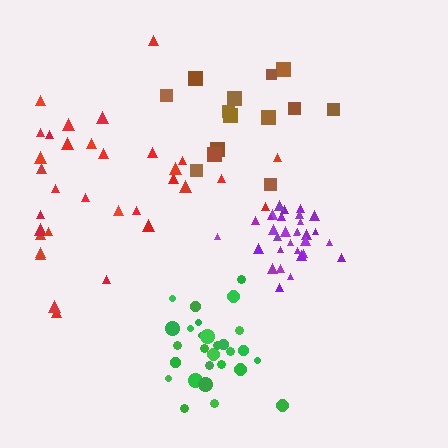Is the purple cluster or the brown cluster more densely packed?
Purple.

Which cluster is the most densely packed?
Purple.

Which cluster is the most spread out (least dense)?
Brown.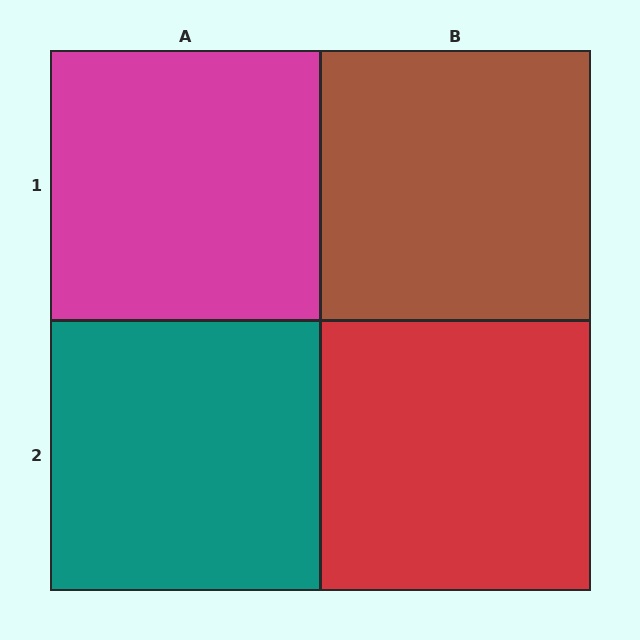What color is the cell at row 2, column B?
Red.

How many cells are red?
1 cell is red.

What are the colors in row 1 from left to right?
Magenta, brown.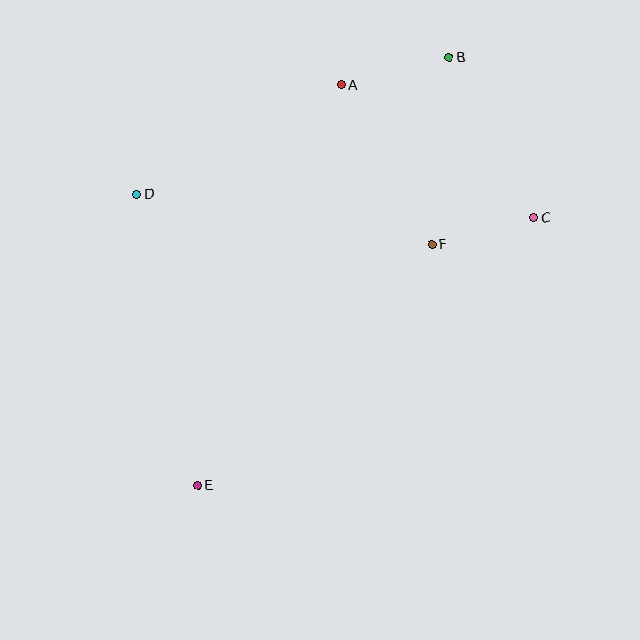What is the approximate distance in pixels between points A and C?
The distance between A and C is approximately 234 pixels.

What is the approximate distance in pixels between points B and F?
The distance between B and F is approximately 188 pixels.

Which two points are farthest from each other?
Points B and E are farthest from each other.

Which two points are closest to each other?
Points C and F are closest to each other.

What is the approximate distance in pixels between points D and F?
The distance between D and F is approximately 300 pixels.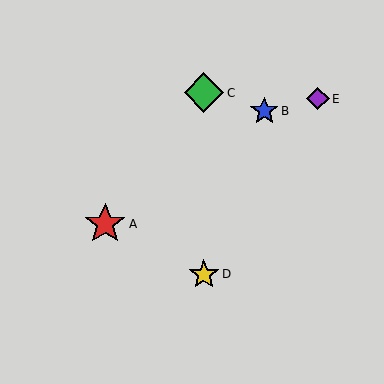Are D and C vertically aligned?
Yes, both are at x≈204.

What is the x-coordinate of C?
Object C is at x≈204.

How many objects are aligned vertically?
2 objects (C, D) are aligned vertically.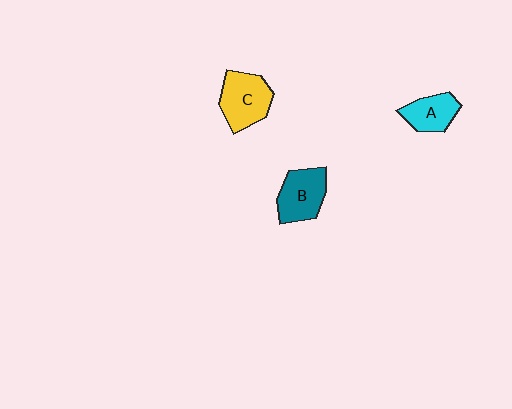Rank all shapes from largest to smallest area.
From largest to smallest: C (yellow), B (teal), A (cyan).